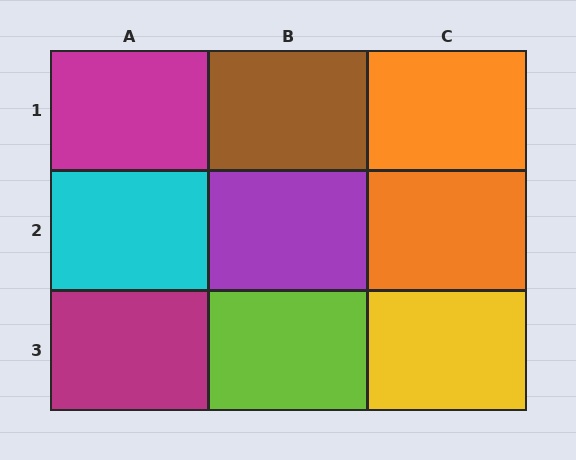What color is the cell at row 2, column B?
Purple.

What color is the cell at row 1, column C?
Orange.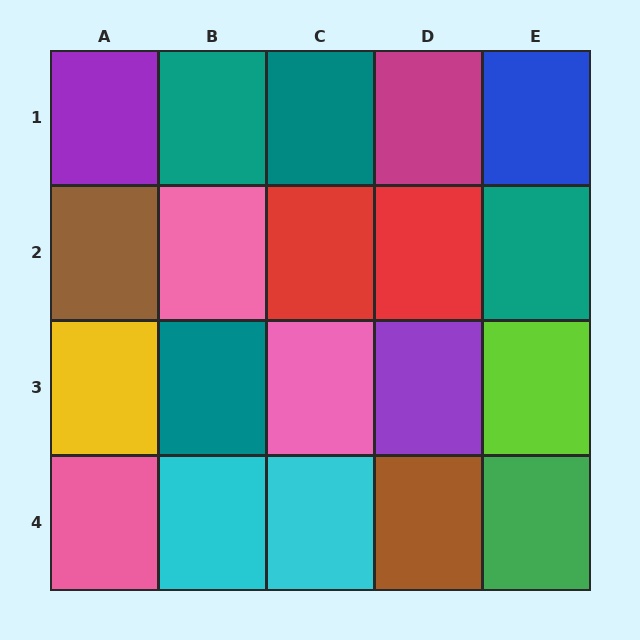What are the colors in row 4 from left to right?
Pink, cyan, cyan, brown, green.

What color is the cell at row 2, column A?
Brown.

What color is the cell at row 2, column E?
Teal.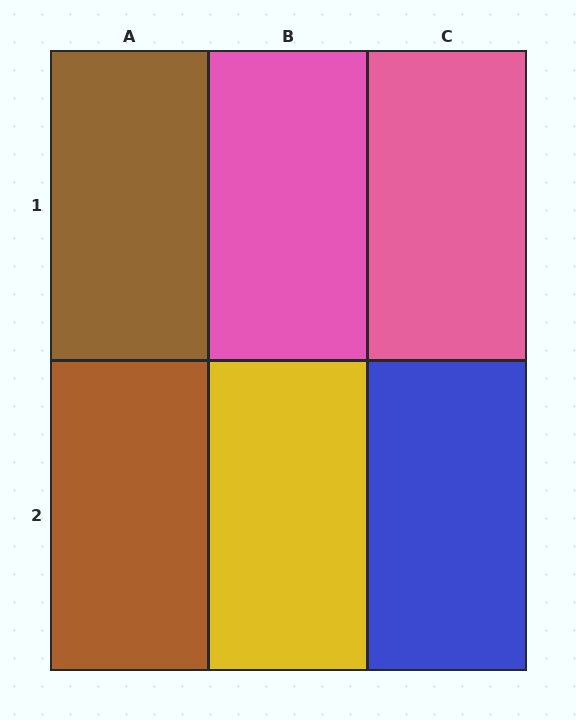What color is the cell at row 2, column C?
Blue.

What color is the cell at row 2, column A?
Brown.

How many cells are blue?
1 cell is blue.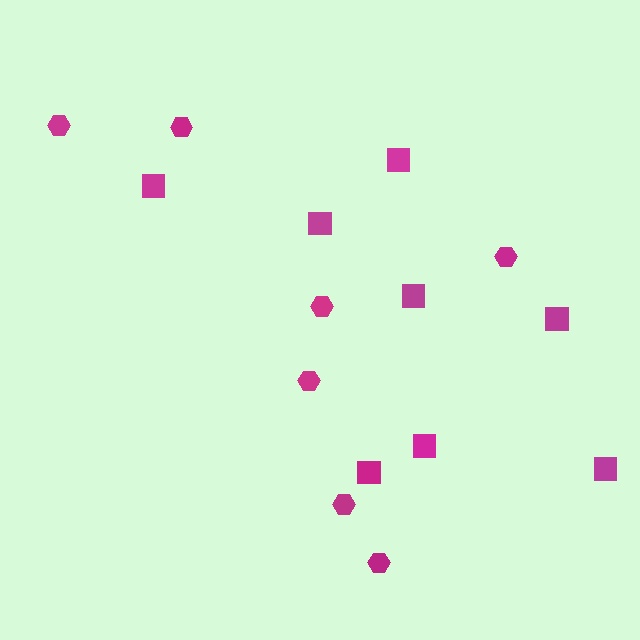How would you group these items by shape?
There are 2 groups: one group of hexagons (7) and one group of squares (8).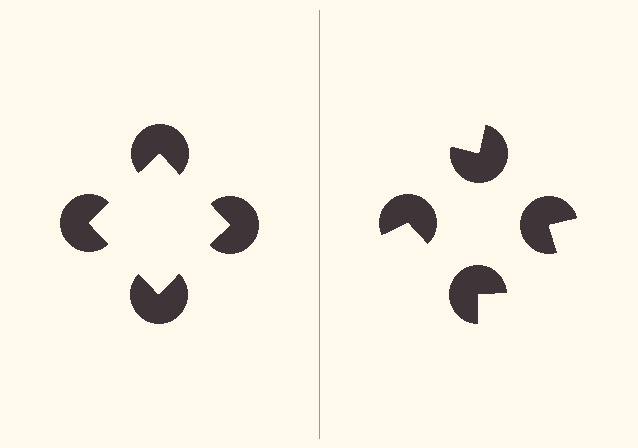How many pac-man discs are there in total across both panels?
8 — 4 on each side.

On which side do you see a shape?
An illusory square appears on the left side. On the right side the wedge cuts are rotated, so no coherent shape forms.